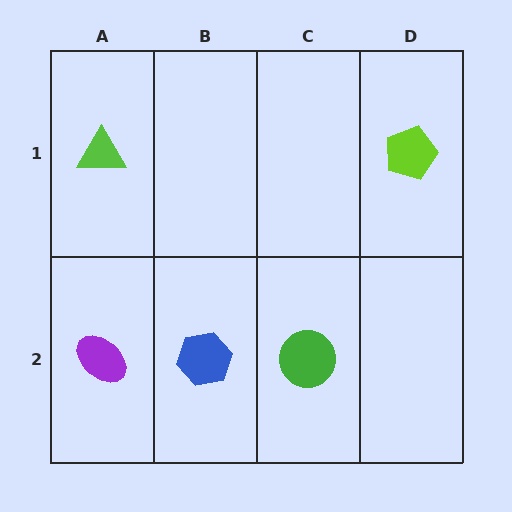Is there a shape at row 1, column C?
No, that cell is empty.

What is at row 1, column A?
A lime triangle.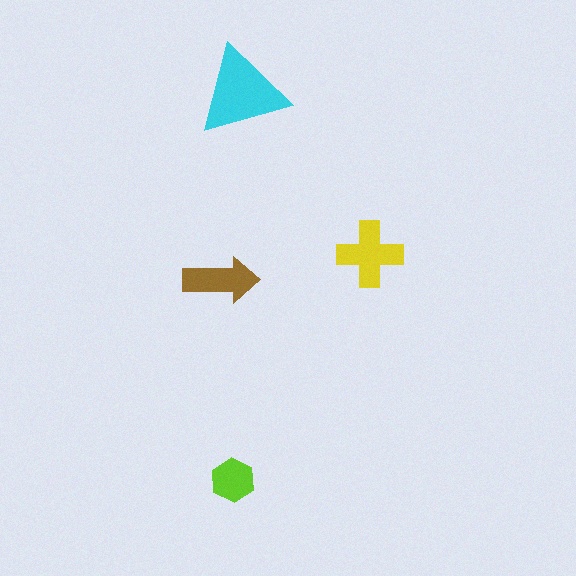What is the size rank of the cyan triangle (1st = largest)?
1st.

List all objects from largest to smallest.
The cyan triangle, the yellow cross, the brown arrow, the lime hexagon.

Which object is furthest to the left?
The brown arrow is leftmost.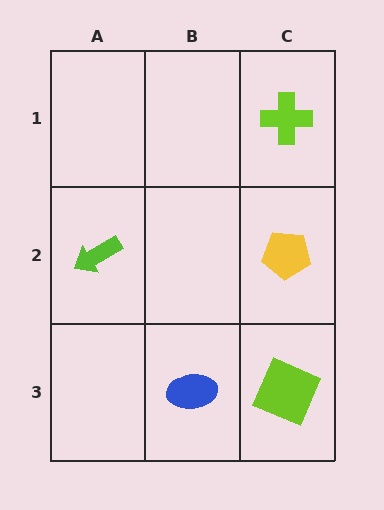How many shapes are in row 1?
1 shape.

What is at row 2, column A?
A lime arrow.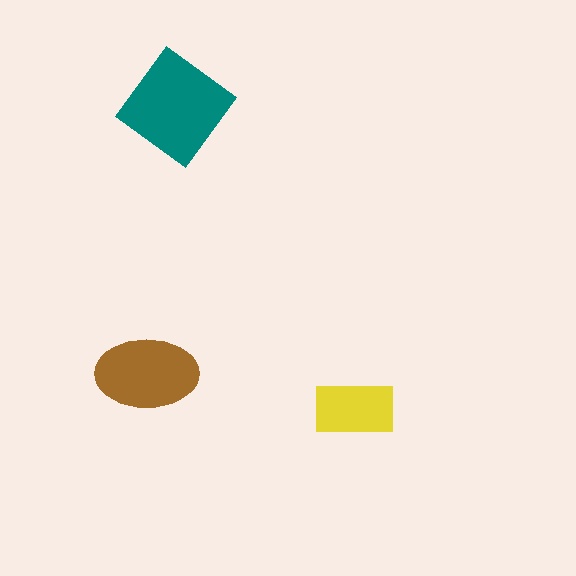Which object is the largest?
The teal diamond.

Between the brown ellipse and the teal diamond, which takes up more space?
The teal diamond.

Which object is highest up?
The teal diamond is topmost.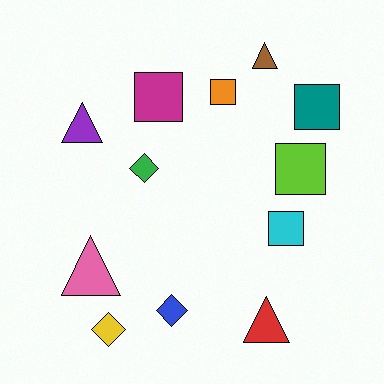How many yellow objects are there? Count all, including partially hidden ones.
There is 1 yellow object.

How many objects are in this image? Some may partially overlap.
There are 12 objects.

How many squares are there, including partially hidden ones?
There are 5 squares.